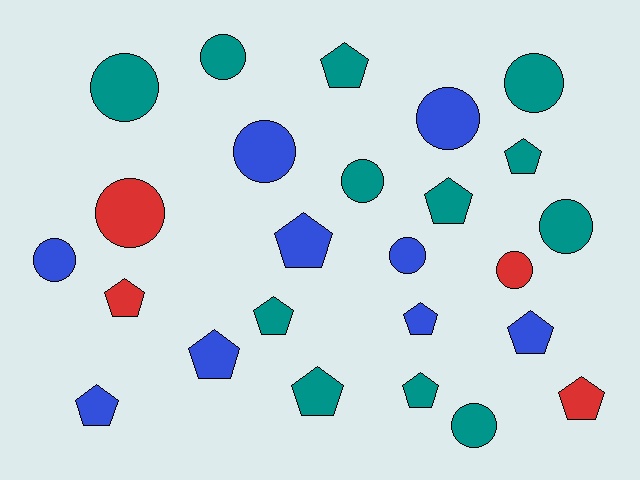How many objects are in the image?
There are 25 objects.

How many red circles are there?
There are 2 red circles.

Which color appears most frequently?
Teal, with 12 objects.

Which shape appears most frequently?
Pentagon, with 13 objects.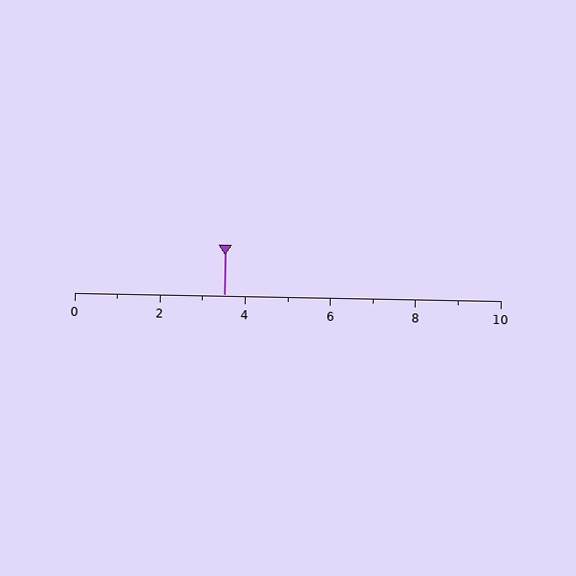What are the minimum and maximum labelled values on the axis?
The axis runs from 0 to 10.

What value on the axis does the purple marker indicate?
The marker indicates approximately 3.5.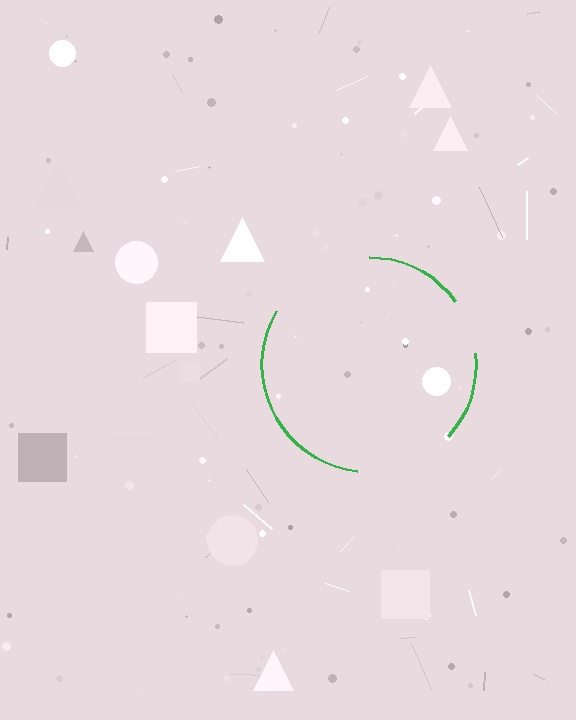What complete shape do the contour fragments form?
The contour fragments form a circle.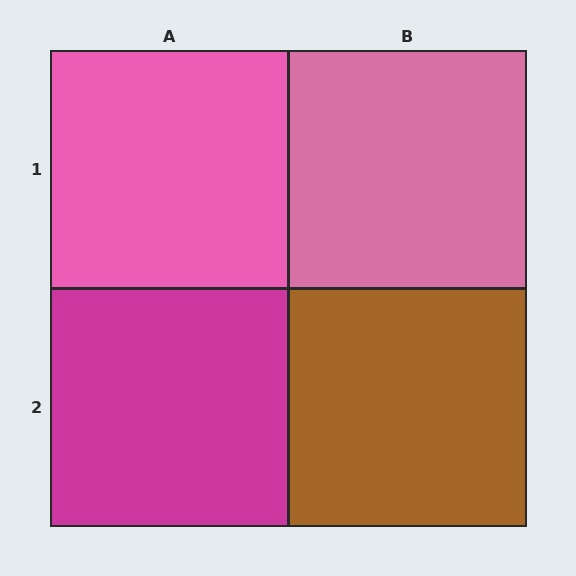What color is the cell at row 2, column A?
Magenta.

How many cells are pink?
2 cells are pink.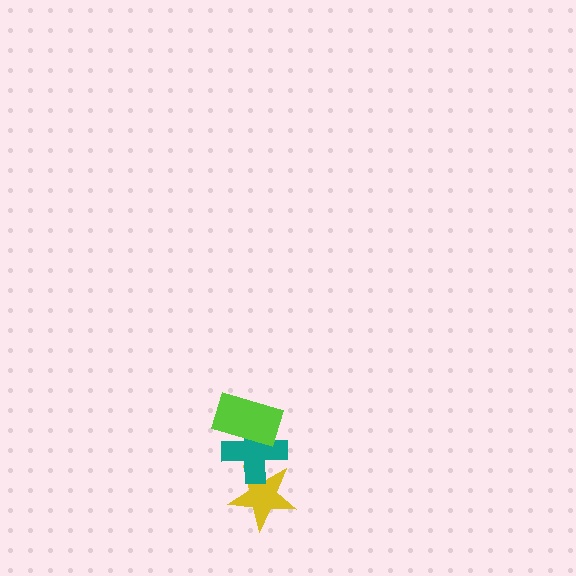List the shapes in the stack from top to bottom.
From top to bottom: the lime rectangle, the teal cross, the yellow star.